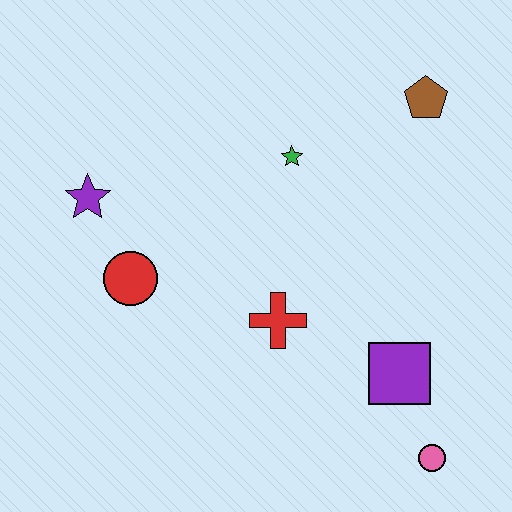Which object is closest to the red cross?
The purple square is closest to the red cross.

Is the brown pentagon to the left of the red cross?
No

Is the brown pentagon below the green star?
No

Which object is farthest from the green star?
The pink circle is farthest from the green star.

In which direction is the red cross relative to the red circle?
The red cross is to the right of the red circle.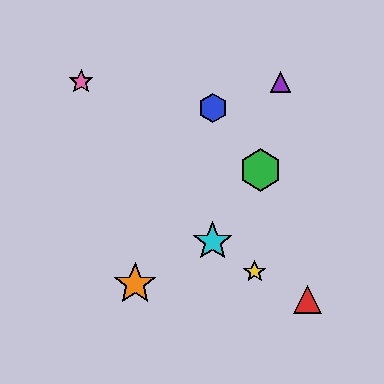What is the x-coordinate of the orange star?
The orange star is at x≈135.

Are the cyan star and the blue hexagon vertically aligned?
Yes, both are at x≈213.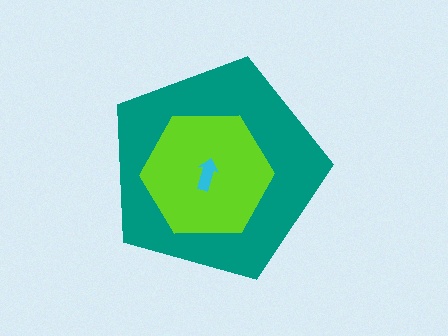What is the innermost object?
The cyan arrow.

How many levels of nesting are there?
3.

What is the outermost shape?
The teal pentagon.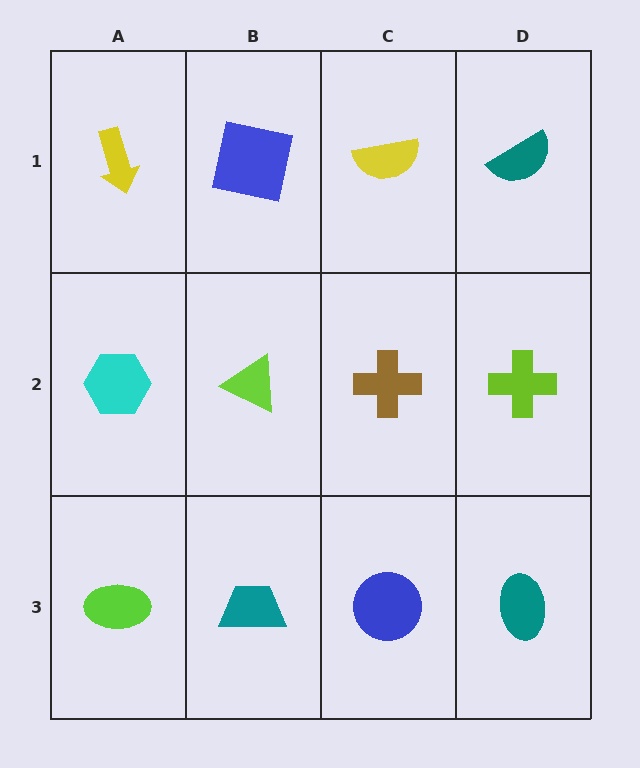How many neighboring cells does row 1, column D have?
2.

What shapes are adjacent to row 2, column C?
A yellow semicircle (row 1, column C), a blue circle (row 3, column C), a lime triangle (row 2, column B), a lime cross (row 2, column D).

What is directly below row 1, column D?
A lime cross.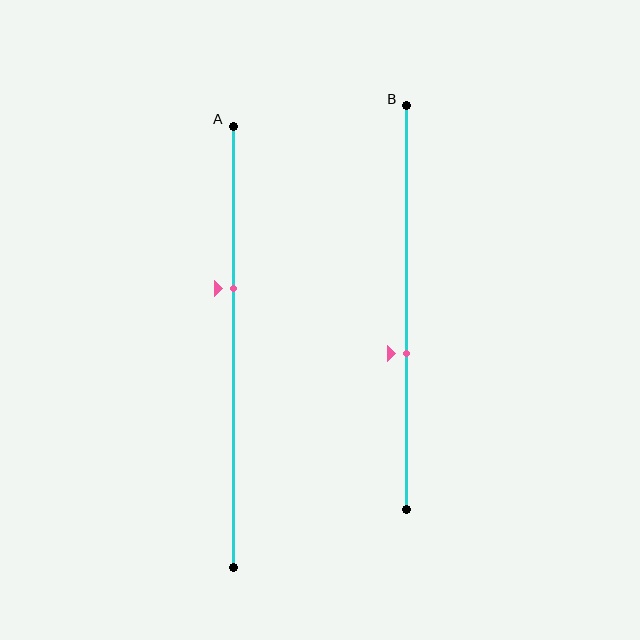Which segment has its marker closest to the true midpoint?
Segment B has its marker closest to the true midpoint.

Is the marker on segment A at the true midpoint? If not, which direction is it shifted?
No, the marker on segment A is shifted upward by about 13% of the segment length.